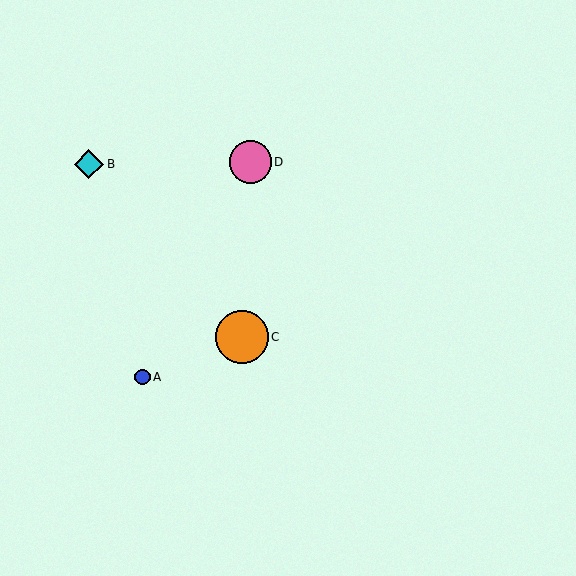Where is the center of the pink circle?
The center of the pink circle is at (250, 162).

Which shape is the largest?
The orange circle (labeled C) is the largest.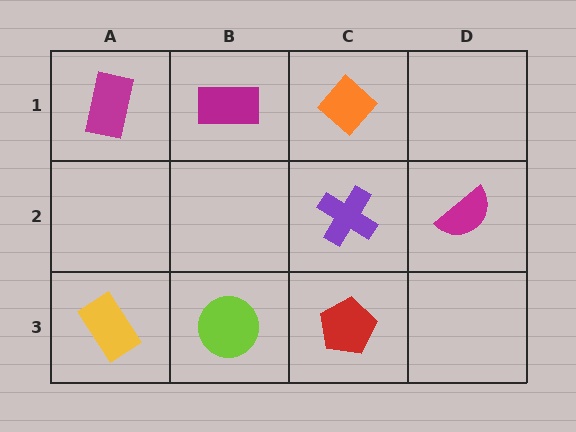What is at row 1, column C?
An orange diamond.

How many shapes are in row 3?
3 shapes.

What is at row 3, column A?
A yellow rectangle.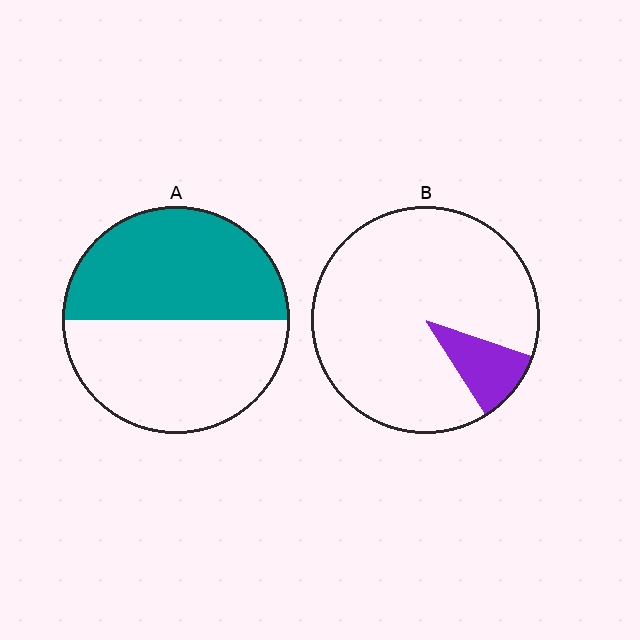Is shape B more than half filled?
No.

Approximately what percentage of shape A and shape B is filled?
A is approximately 50% and B is approximately 10%.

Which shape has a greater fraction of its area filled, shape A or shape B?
Shape A.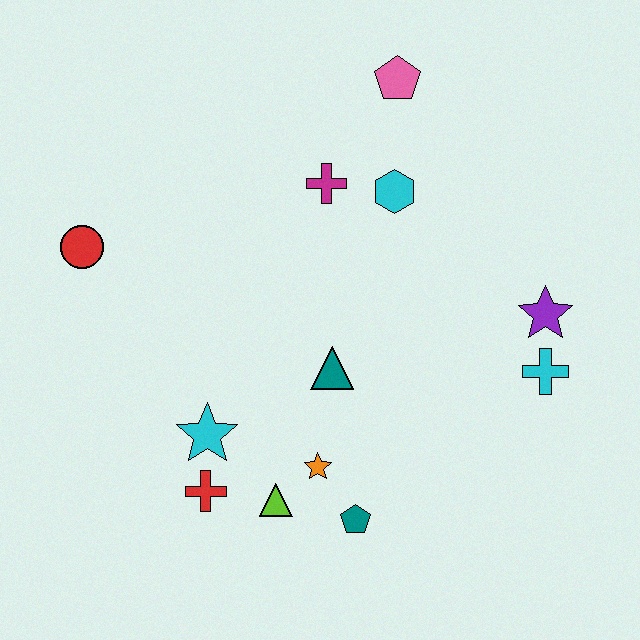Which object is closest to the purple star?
The cyan cross is closest to the purple star.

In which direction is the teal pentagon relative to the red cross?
The teal pentagon is to the right of the red cross.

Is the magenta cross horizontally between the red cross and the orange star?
No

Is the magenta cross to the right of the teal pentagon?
No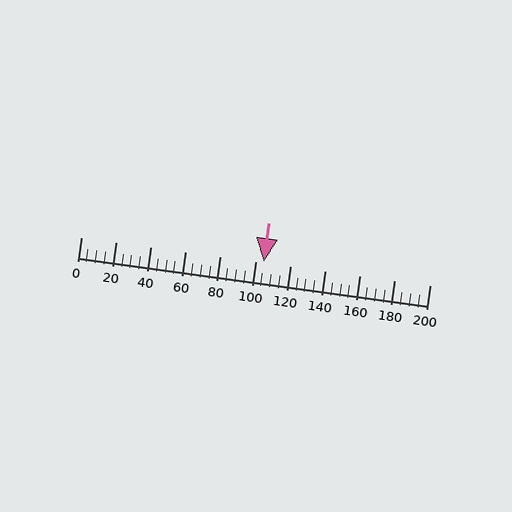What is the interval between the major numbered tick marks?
The major tick marks are spaced 20 units apart.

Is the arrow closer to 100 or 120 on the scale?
The arrow is closer to 100.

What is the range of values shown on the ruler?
The ruler shows values from 0 to 200.